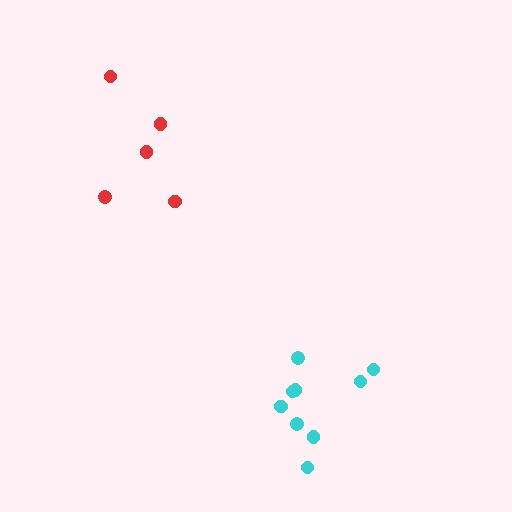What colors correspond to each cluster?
The clusters are colored: cyan, red.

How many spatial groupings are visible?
There are 2 spatial groupings.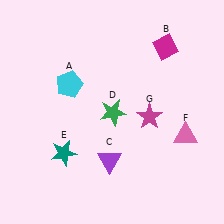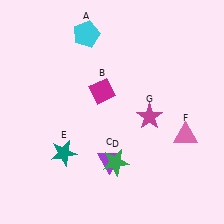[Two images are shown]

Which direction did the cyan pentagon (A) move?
The cyan pentagon (A) moved up.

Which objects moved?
The objects that moved are: the cyan pentagon (A), the magenta diamond (B), the green star (D).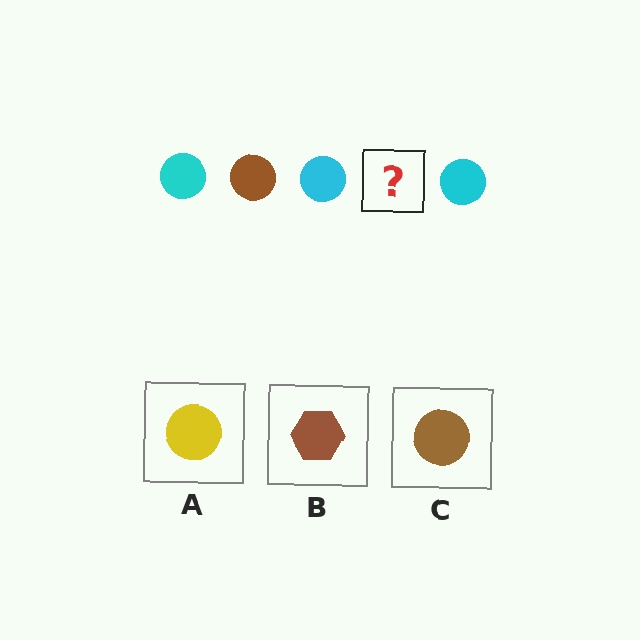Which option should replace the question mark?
Option C.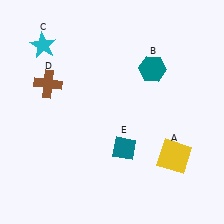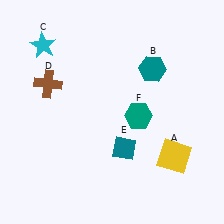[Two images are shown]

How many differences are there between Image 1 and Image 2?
There is 1 difference between the two images.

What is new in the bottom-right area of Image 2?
A teal hexagon (F) was added in the bottom-right area of Image 2.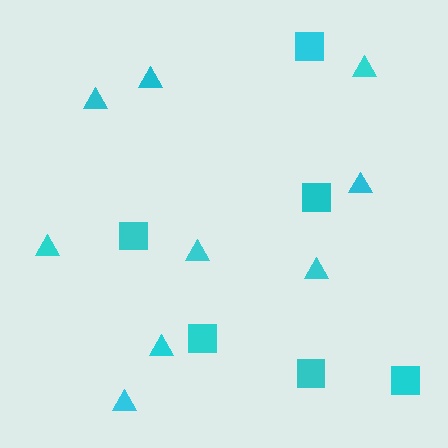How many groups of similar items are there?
There are 2 groups: one group of squares (6) and one group of triangles (9).